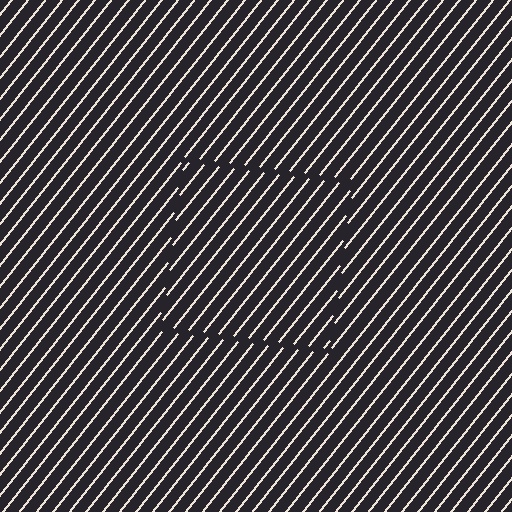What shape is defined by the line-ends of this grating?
An illusory square. The interior of the shape contains the same grating, shifted by half a period — the contour is defined by the phase discontinuity where line-ends from the inner and outer gratings abut.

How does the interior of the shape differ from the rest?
The interior of the shape contains the same grating, shifted by half a period — the contour is defined by the phase discontinuity where line-ends from the inner and outer gratings abut.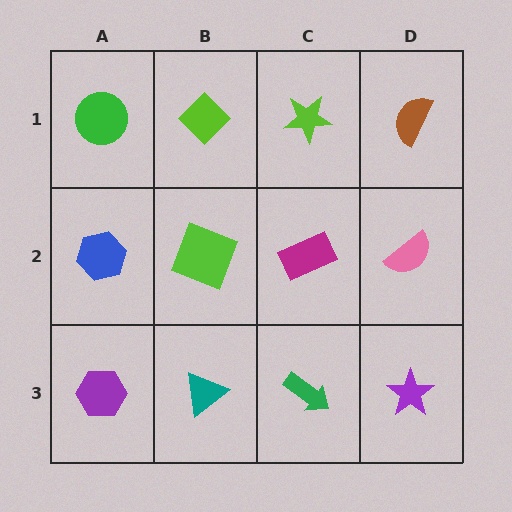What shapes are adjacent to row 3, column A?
A blue hexagon (row 2, column A), a teal triangle (row 3, column B).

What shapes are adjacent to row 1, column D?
A pink semicircle (row 2, column D), a lime star (row 1, column C).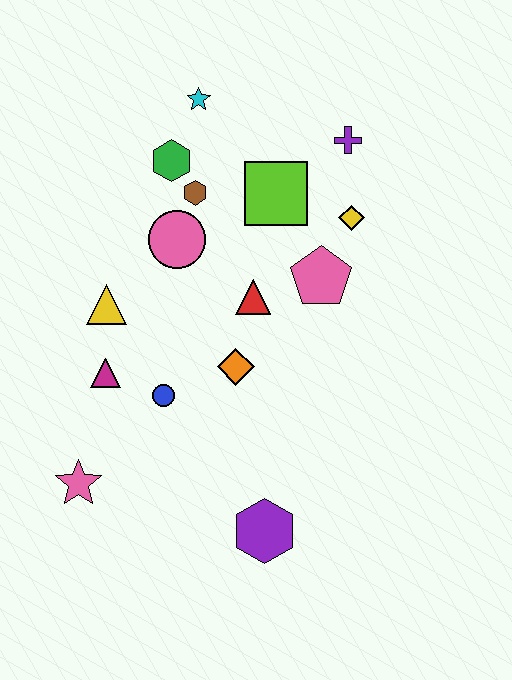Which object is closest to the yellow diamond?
The pink pentagon is closest to the yellow diamond.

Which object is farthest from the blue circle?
The purple cross is farthest from the blue circle.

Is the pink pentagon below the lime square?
Yes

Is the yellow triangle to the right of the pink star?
Yes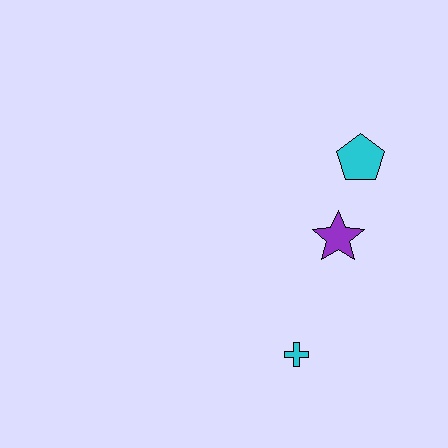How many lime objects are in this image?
There are no lime objects.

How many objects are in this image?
There are 3 objects.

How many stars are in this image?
There is 1 star.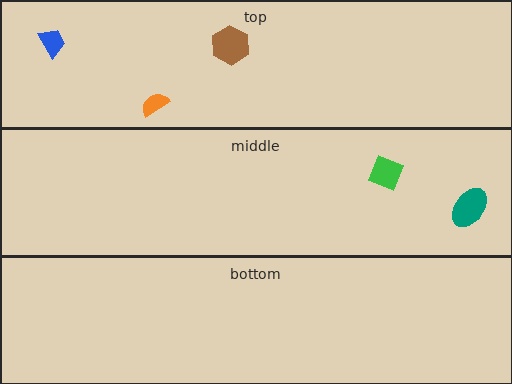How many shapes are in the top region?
3.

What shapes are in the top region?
The blue trapezoid, the brown hexagon, the orange semicircle.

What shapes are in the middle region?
The teal ellipse, the green diamond.